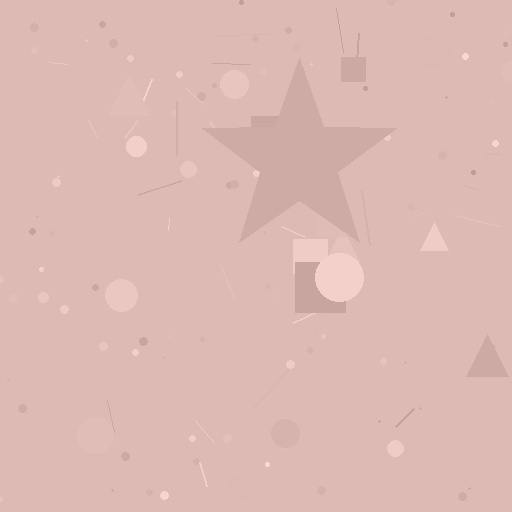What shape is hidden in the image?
A star is hidden in the image.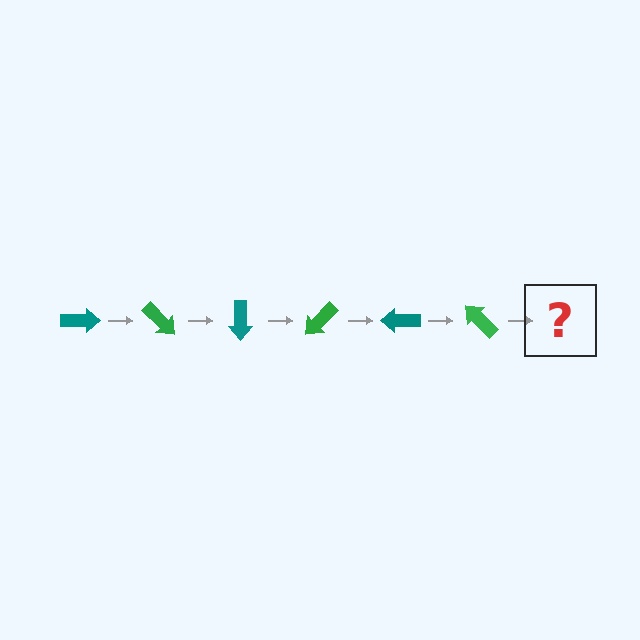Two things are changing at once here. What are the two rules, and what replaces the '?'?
The two rules are that it rotates 45 degrees each step and the color cycles through teal and green. The '?' should be a teal arrow, rotated 270 degrees from the start.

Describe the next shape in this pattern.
It should be a teal arrow, rotated 270 degrees from the start.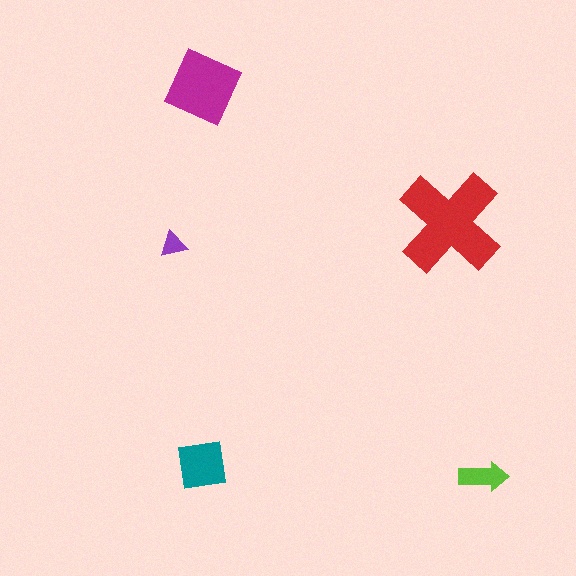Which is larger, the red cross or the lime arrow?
The red cross.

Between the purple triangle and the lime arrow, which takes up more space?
The lime arrow.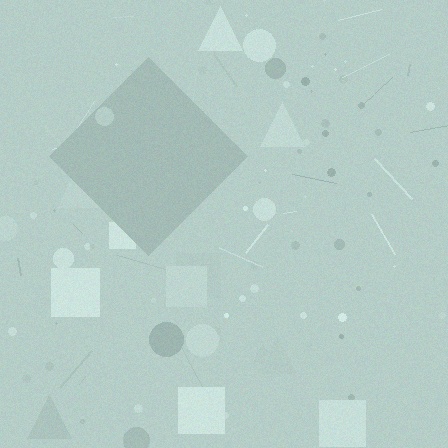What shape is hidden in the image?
A diamond is hidden in the image.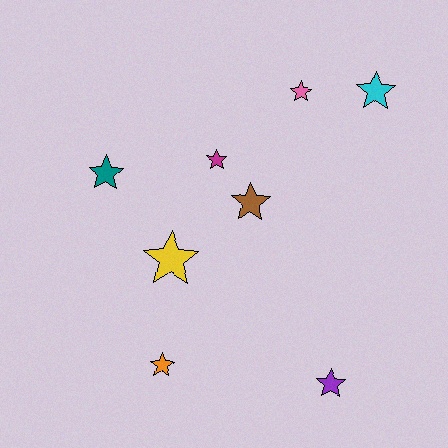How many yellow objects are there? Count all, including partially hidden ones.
There is 1 yellow object.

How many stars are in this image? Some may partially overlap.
There are 8 stars.